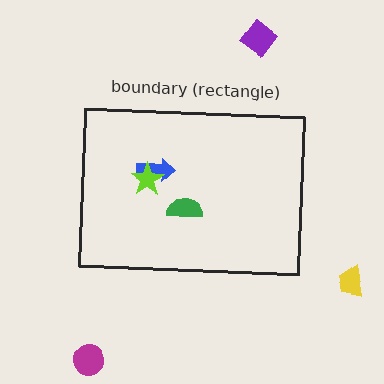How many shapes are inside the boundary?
3 inside, 3 outside.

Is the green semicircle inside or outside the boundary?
Inside.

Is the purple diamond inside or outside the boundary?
Outside.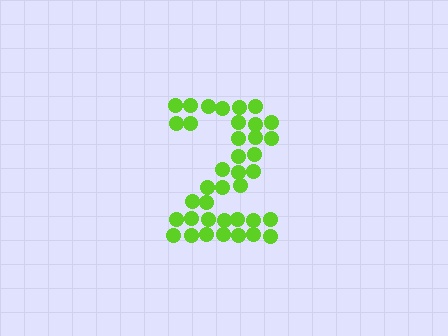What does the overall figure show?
The overall figure shows the digit 2.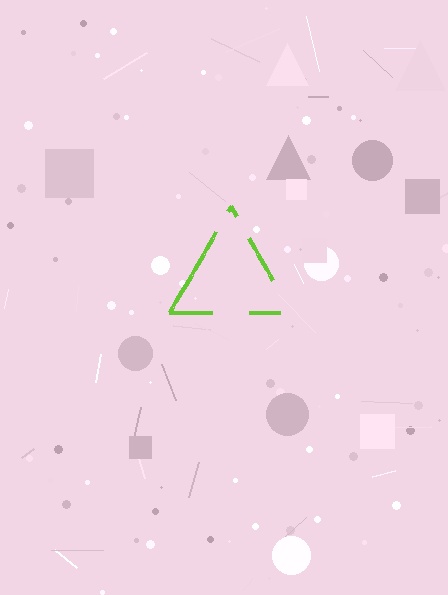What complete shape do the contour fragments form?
The contour fragments form a triangle.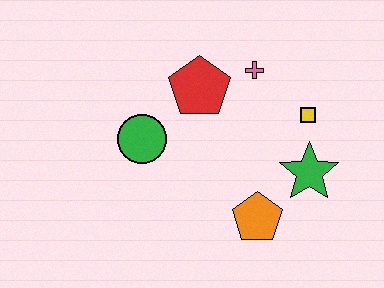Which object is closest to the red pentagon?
The pink cross is closest to the red pentagon.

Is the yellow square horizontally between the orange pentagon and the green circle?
No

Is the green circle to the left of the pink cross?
Yes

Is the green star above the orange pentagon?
Yes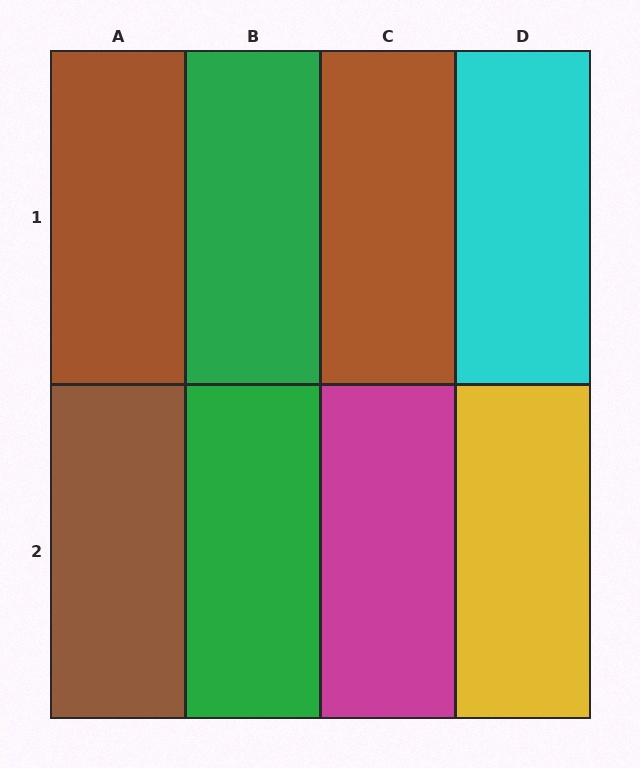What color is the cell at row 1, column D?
Cyan.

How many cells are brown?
3 cells are brown.